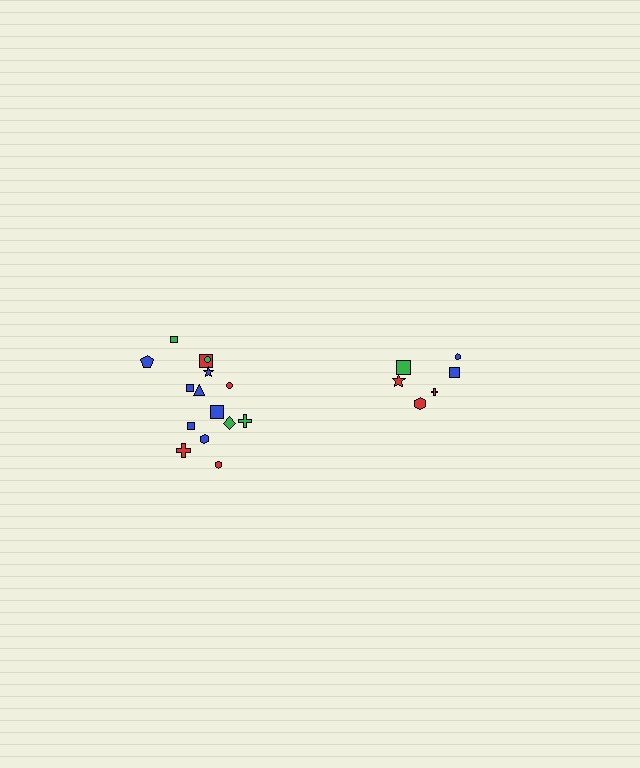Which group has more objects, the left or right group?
The left group.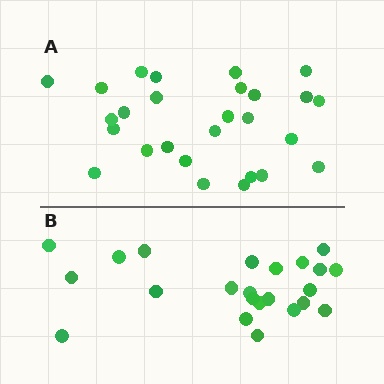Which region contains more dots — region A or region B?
Region A (the top region) has more dots.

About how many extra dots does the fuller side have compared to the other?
Region A has about 4 more dots than region B.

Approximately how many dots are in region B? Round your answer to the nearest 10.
About 20 dots. (The exact count is 23, which rounds to 20.)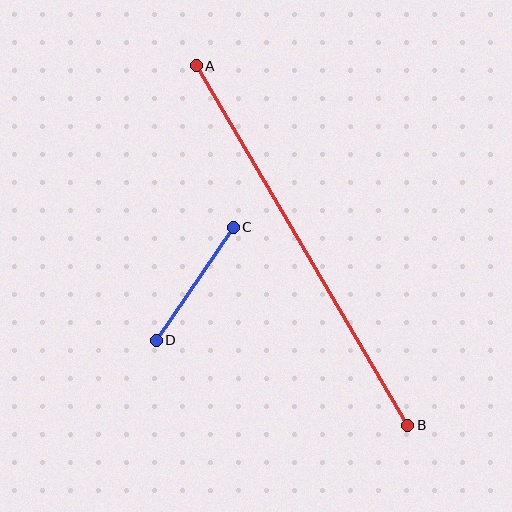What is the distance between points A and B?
The distance is approximately 417 pixels.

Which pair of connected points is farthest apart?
Points A and B are farthest apart.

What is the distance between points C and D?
The distance is approximately 137 pixels.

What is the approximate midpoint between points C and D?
The midpoint is at approximately (195, 284) pixels.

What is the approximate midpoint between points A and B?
The midpoint is at approximately (302, 245) pixels.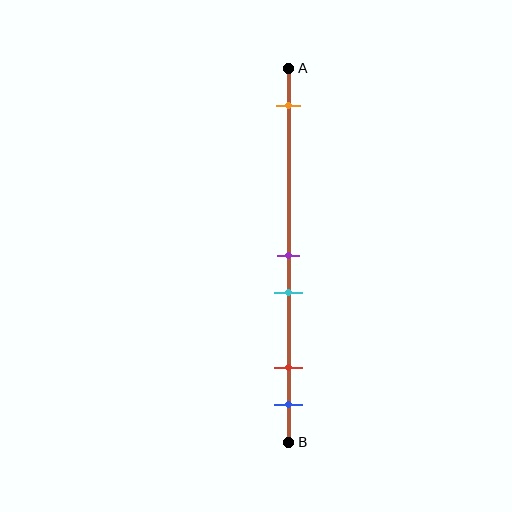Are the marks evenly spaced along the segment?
No, the marks are not evenly spaced.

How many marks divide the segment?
There are 5 marks dividing the segment.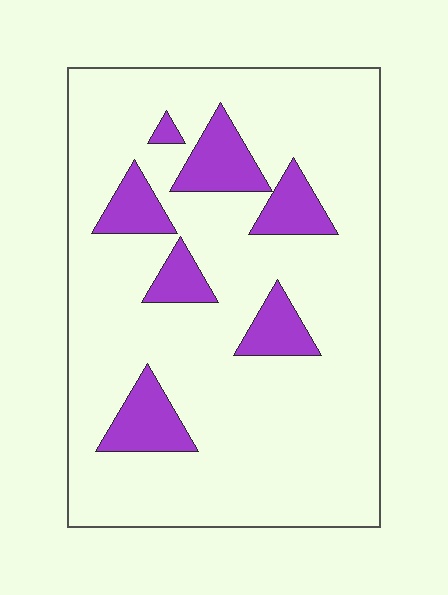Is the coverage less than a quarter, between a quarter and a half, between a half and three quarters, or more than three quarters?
Less than a quarter.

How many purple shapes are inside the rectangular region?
7.